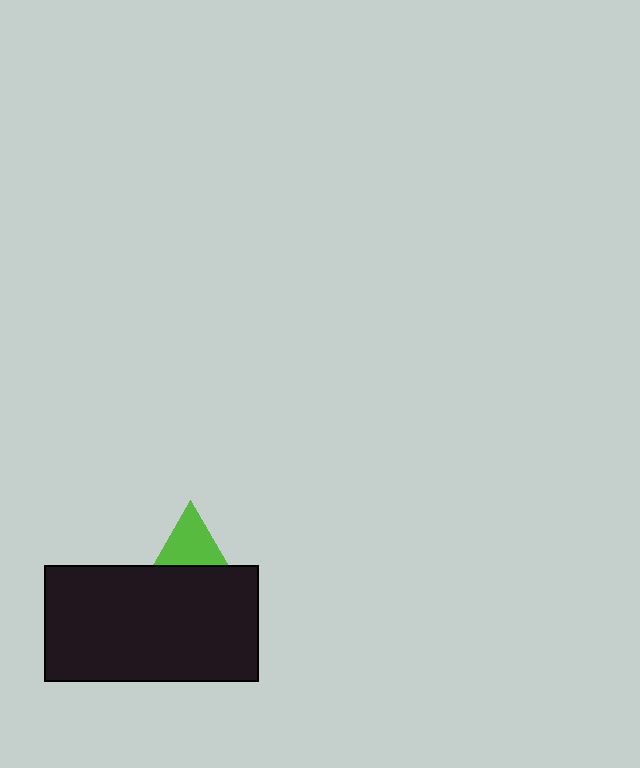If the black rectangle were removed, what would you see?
You would see the complete lime triangle.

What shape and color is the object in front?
The object in front is a black rectangle.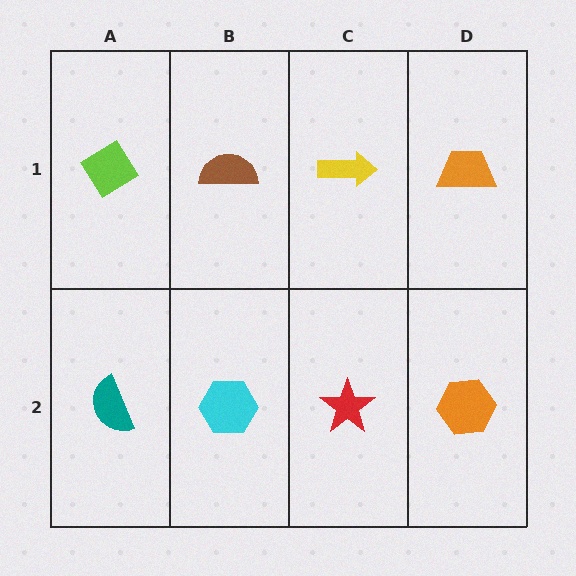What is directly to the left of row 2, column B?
A teal semicircle.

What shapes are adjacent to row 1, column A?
A teal semicircle (row 2, column A), a brown semicircle (row 1, column B).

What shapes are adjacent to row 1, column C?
A red star (row 2, column C), a brown semicircle (row 1, column B), an orange trapezoid (row 1, column D).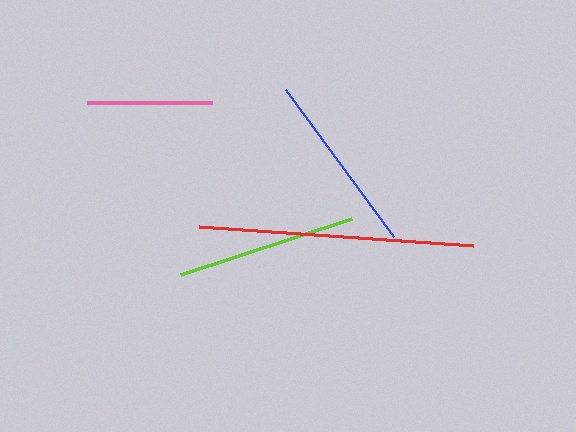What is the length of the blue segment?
The blue segment is approximately 182 pixels long.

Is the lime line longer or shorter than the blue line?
The blue line is longer than the lime line.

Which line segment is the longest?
The red line is the longest at approximately 274 pixels.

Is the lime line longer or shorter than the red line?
The red line is longer than the lime line.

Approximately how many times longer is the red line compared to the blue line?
The red line is approximately 1.5 times the length of the blue line.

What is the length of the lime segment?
The lime segment is approximately 180 pixels long.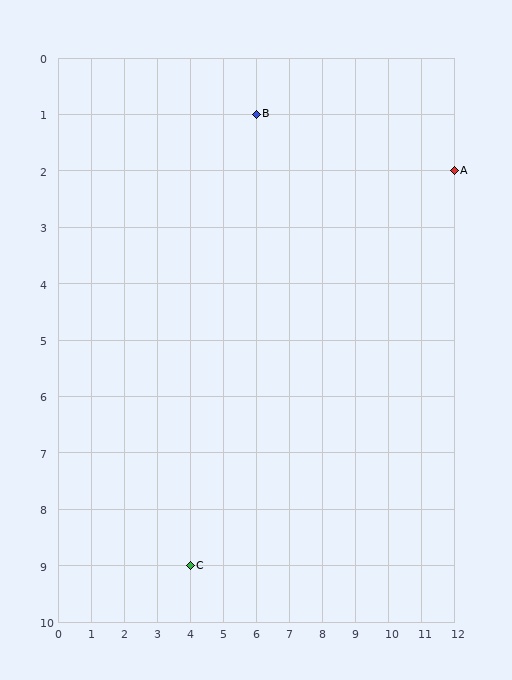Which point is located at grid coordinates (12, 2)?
Point A is at (12, 2).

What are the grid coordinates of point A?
Point A is at grid coordinates (12, 2).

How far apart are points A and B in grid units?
Points A and B are 6 columns and 1 row apart (about 6.1 grid units diagonally).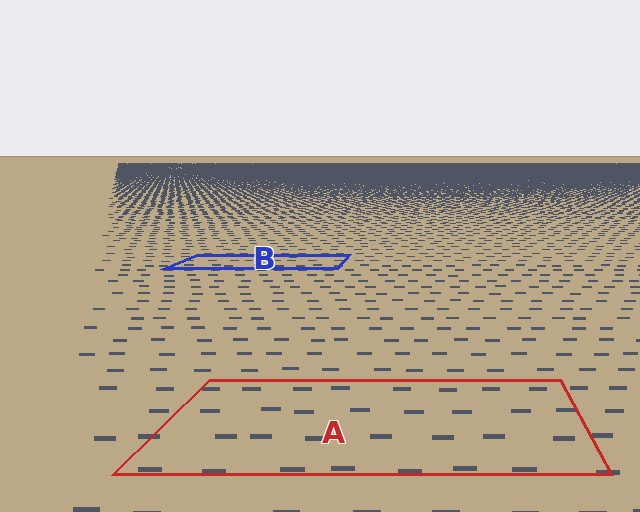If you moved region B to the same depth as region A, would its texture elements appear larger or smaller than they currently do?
They would appear larger. At a closer depth, the same texture elements are projected at a bigger on-screen size.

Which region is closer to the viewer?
Region A is closer. The texture elements there are larger and more spread out.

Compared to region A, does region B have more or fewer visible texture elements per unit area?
Region B has more texture elements per unit area — they are packed more densely because it is farther away.